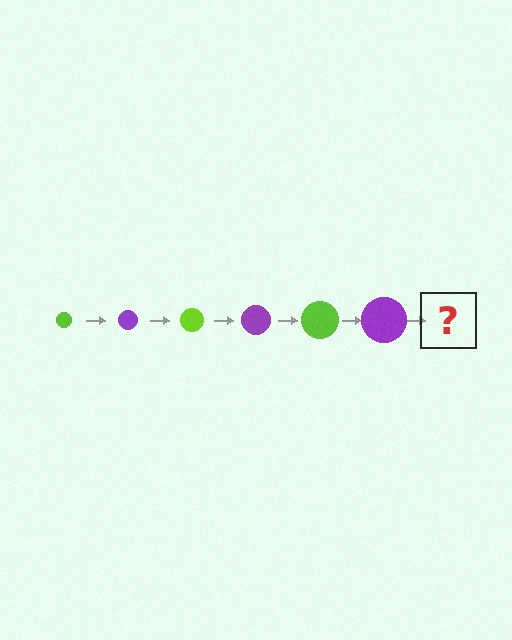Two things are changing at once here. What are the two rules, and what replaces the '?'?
The two rules are that the circle grows larger each step and the color cycles through lime and purple. The '?' should be a lime circle, larger than the previous one.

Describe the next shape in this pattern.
It should be a lime circle, larger than the previous one.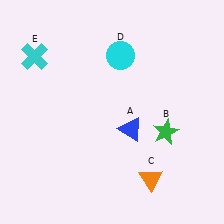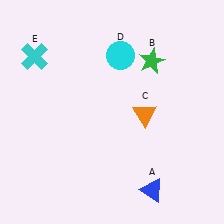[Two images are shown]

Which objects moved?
The objects that moved are: the blue triangle (A), the green star (B), the orange triangle (C).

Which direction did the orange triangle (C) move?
The orange triangle (C) moved up.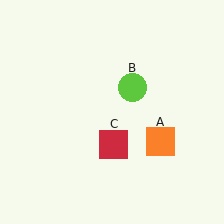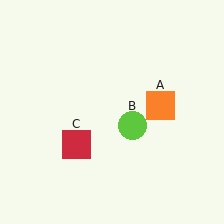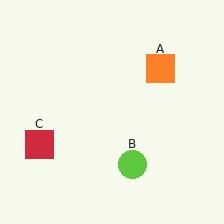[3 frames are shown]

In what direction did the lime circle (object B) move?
The lime circle (object B) moved down.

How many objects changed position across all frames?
3 objects changed position: orange square (object A), lime circle (object B), red square (object C).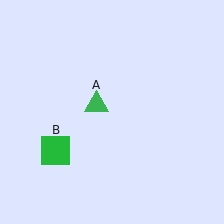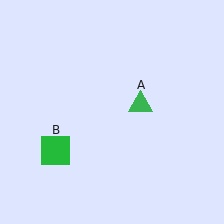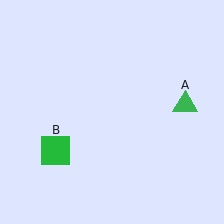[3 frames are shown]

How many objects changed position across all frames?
1 object changed position: green triangle (object A).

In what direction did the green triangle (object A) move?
The green triangle (object A) moved right.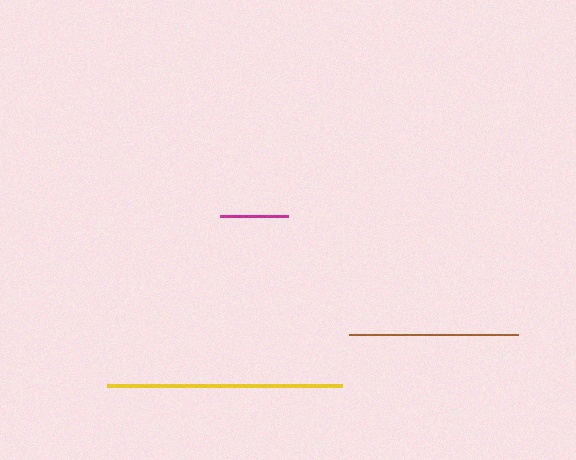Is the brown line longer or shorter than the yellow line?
The yellow line is longer than the brown line.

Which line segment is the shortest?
The magenta line is the shortest at approximately 68 pixels.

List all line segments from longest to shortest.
From longest to shortest: yellow, brown, magenta.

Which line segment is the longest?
The yellow line is the longest at approximately 235 pixels.